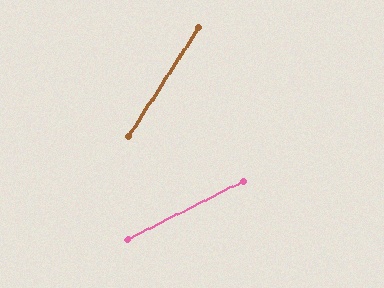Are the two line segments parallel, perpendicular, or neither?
Neither parallel nor perpendicular — they differ by about 30°.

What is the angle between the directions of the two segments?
Approximately 30 degrees.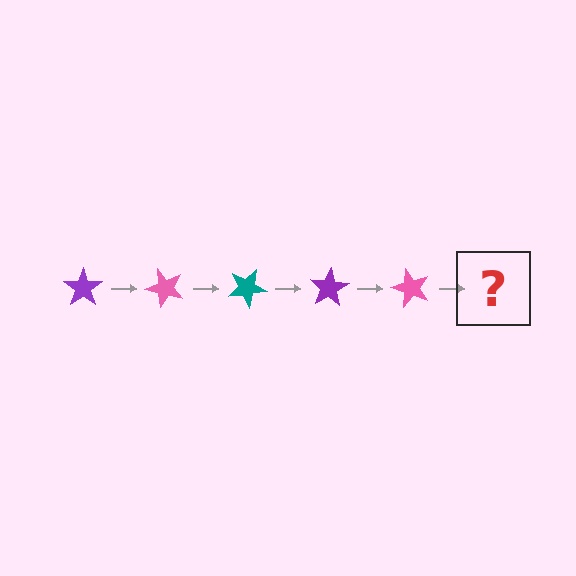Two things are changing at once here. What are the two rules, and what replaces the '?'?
The two rules are that it rotates 50 degrees each step and the color cycles through purple, pink, and teal. The '?' should be a teal star, rotated 250 degrees from the start.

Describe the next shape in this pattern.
It should be a teal star, rotated 250 degrees from the start.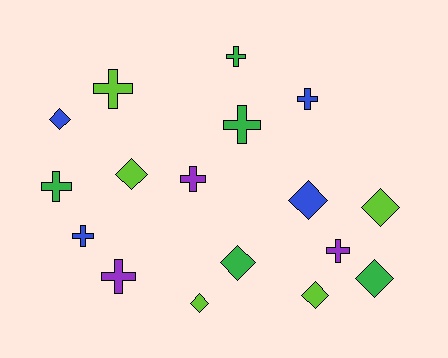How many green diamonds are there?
There are 2 green diamonds.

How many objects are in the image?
There are 17 objects.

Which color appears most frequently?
Lime, with 5 objects.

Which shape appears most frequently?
Cross, with 9 objects.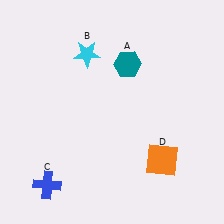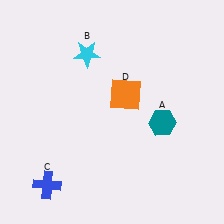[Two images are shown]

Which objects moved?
The objects that moved are: the teal hexagon (A), the orange square (D).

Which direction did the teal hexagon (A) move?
The teal hexagon (A) moved down.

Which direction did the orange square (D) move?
The orange square (D) moved up.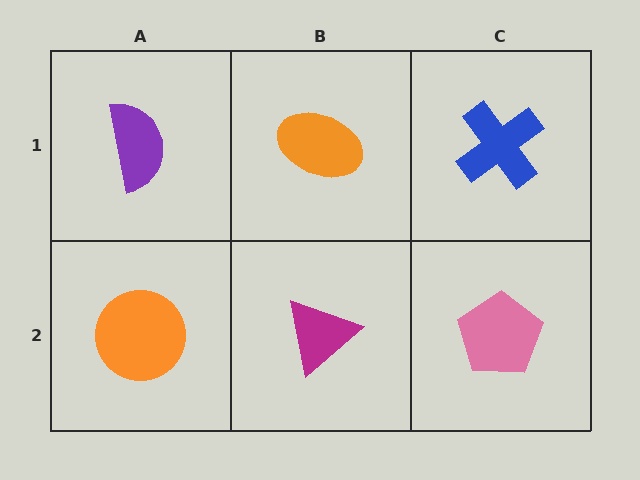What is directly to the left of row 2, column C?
A magenta triangle.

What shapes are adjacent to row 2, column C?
A blue cross (row 1, column C), a magenta triangle (row 2, column B).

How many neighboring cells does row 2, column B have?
3.